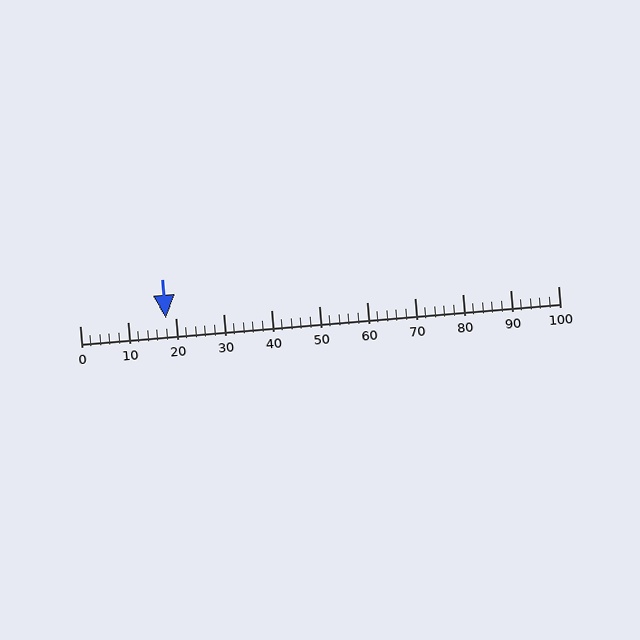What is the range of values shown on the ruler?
The ruler shows values from 0 to 100.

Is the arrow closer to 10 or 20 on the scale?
The arrow is closer to 20.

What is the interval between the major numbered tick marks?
The major tick marks are spaced 10 units apart.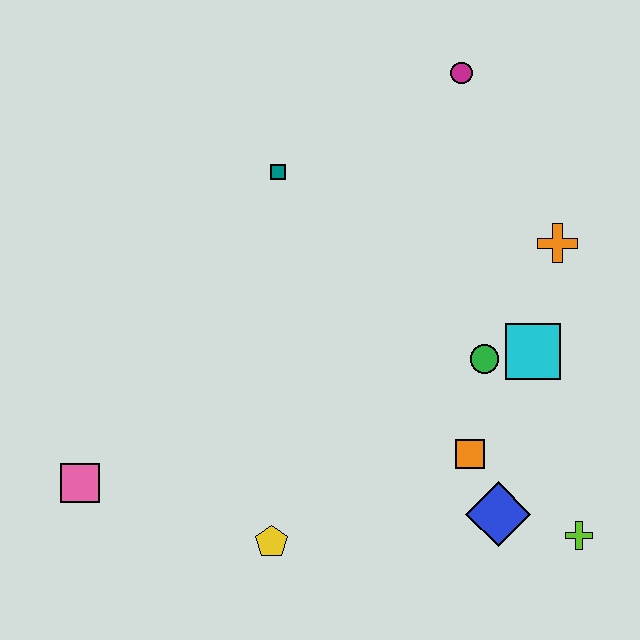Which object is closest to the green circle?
The cyan square is closest to the green circle.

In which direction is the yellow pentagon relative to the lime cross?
The yellow pentagon is to the left of the lime cross.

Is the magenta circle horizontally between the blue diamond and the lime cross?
No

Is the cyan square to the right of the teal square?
Yes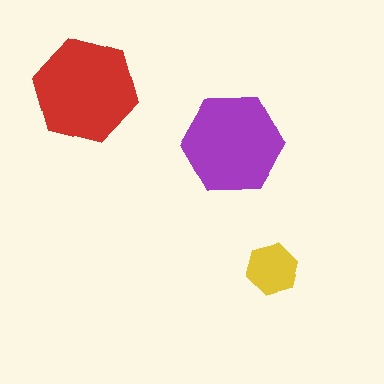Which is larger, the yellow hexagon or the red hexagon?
The red one.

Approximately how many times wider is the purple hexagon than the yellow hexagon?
About 2 times wider.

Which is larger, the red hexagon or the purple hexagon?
The red one.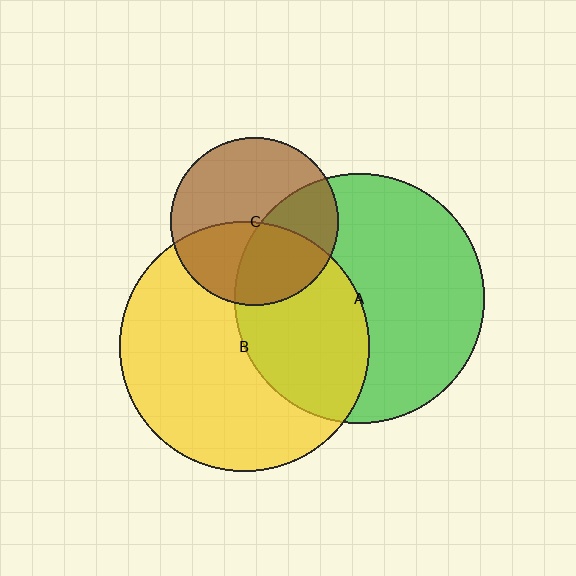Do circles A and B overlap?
Yes.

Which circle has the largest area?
Circle B (yellow).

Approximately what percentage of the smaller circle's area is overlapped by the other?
Approximately 40%.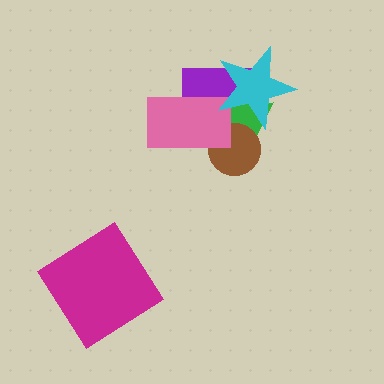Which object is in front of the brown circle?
The pink rectangle is in front of the brown circle.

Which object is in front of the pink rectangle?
The cyan star is in front of the pink rectangle.